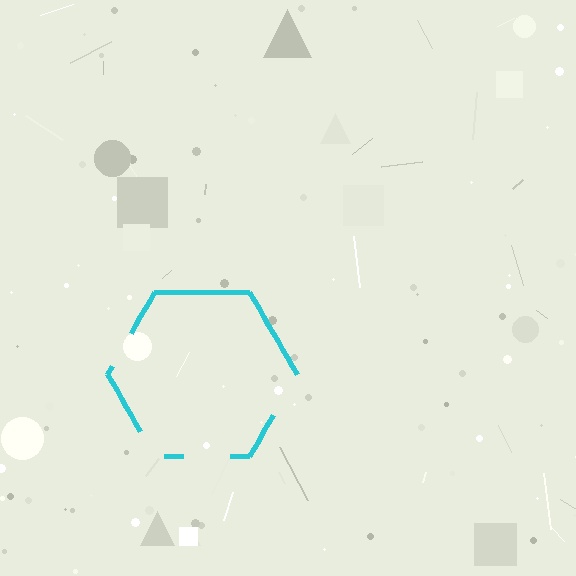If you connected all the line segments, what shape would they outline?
They would outline a hexagon.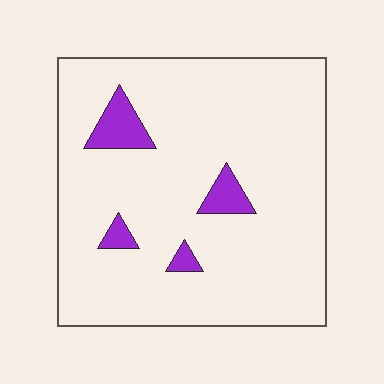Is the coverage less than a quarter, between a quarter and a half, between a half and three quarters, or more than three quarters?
Less than a quarter.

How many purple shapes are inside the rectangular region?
4.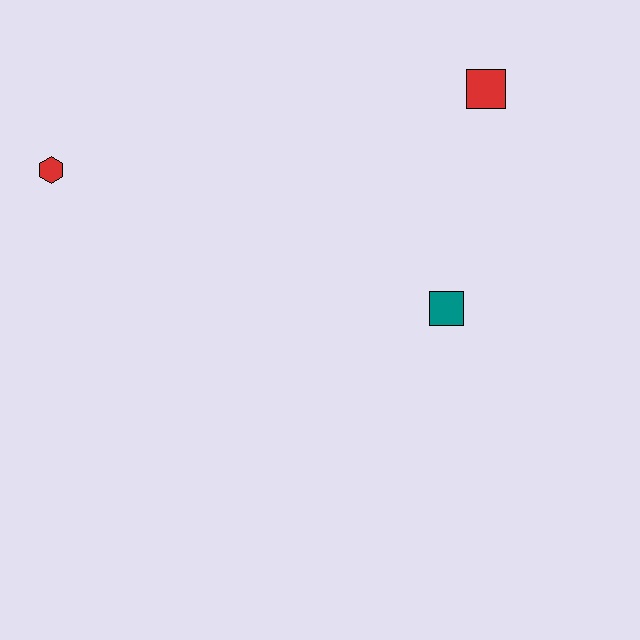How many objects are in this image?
There are 3 objects.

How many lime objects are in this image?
There are no lime objects.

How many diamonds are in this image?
There are no diamonds.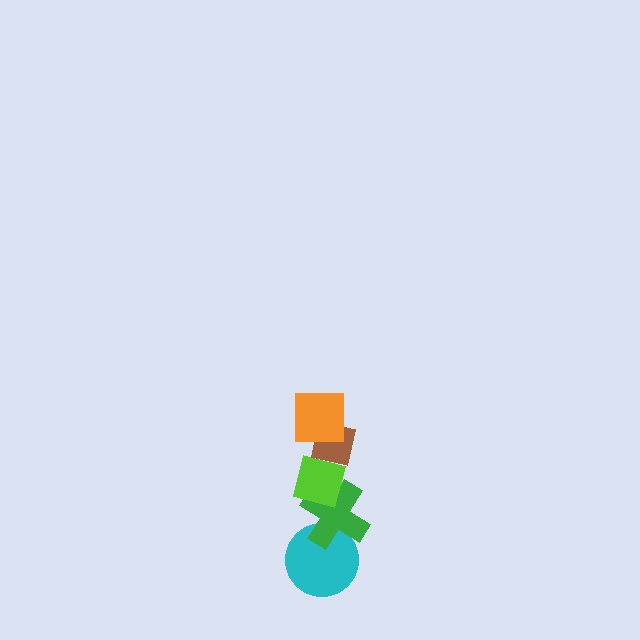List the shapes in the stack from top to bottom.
From top to bottom: the orange square, the brown square, the lime square, the green cross, the cyan circle.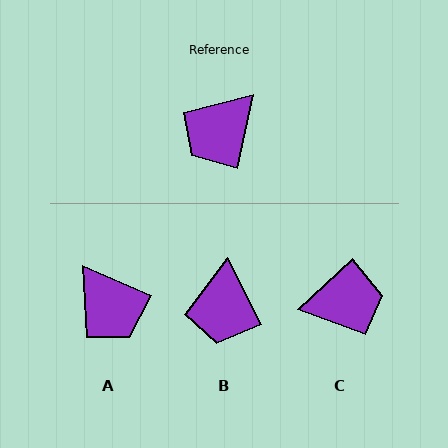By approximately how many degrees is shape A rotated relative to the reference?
Approximately 79 degrees counter-clockwise.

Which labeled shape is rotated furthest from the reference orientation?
C, about 145 degrees away.